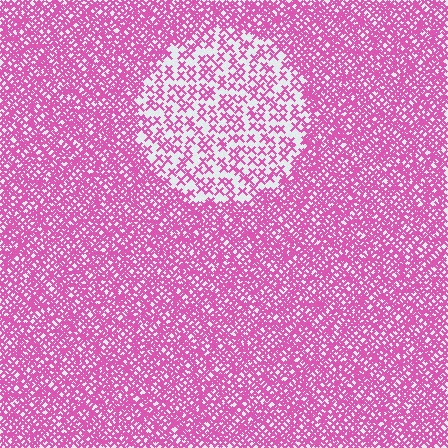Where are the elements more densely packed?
The elements are more densely packed outside the circle boundary.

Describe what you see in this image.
The image contains small pink elements arranged at two different densities. A circle-shaped region is visible where the elements are less densely packed than the surrounding area.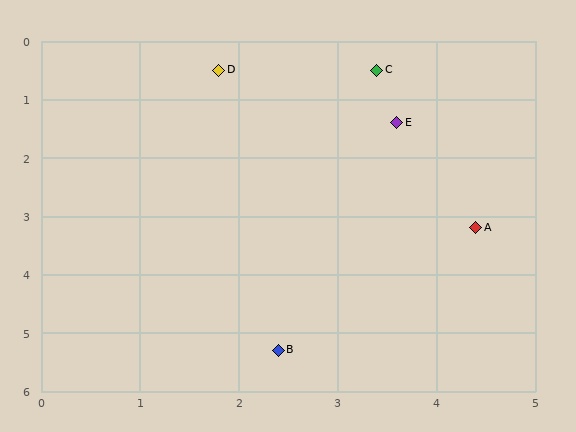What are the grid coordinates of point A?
Point A is at approximately (4.4, 3.2).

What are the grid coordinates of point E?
Point E is at approximately (3.6, 1.4).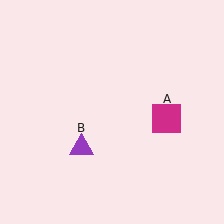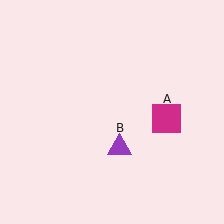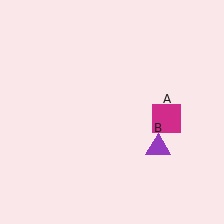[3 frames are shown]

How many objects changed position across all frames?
1 object changed position: purple triangle (object B).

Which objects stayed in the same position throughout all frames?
Magenta square (object A) remained stationary.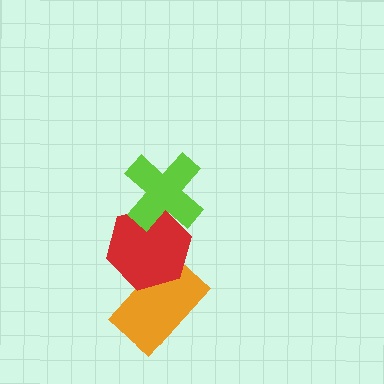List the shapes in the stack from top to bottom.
From top to bottom: the lime cross, the red hexagon, the orange rectangle.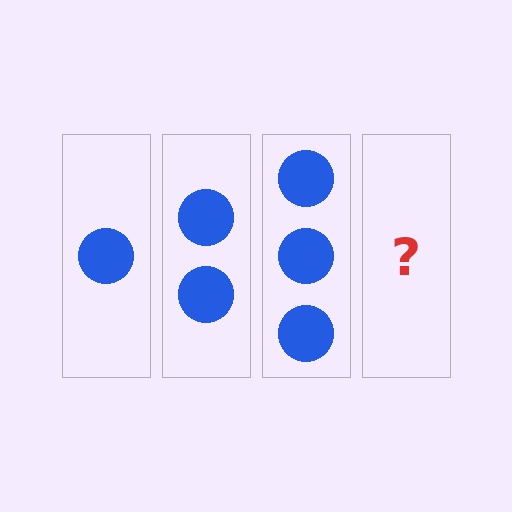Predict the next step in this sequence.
The next step is 4 circles.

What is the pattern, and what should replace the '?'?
The pattern is that each step adds one more circle. The '?' should be 4 circles.